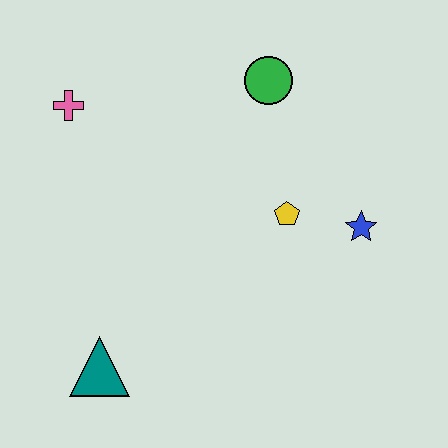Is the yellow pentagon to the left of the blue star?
Yes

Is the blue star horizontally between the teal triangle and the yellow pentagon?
No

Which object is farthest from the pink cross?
The blue star is farthest from the pink cross.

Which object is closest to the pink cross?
The green circle is closest to the pink cross.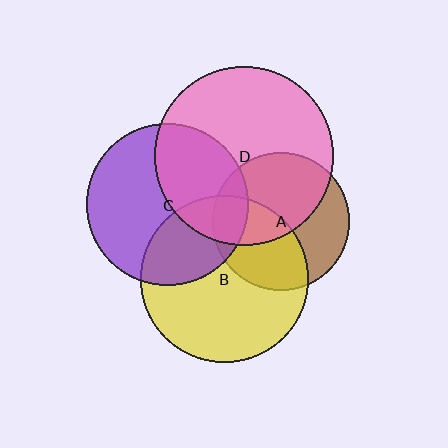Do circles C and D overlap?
Yes.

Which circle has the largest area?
Circle D (pink).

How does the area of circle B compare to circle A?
Approximately 1.5 times.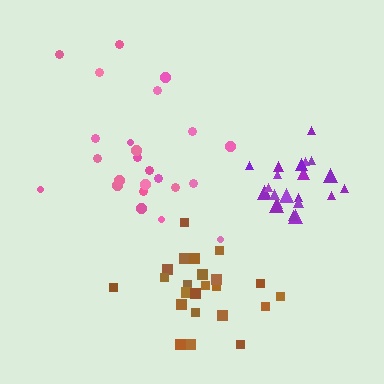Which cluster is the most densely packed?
Purple.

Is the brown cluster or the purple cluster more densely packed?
Purple.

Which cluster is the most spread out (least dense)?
Pink.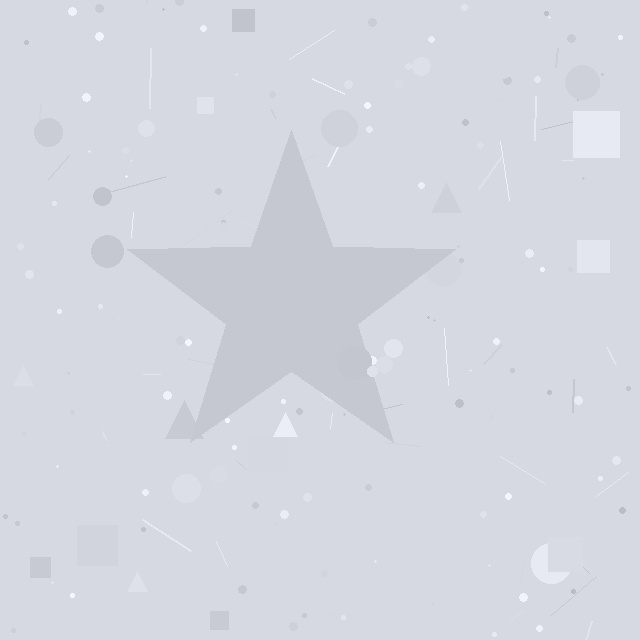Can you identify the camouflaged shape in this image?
The camouflaged shape is a star.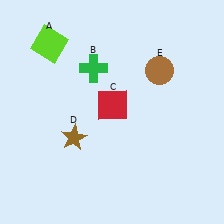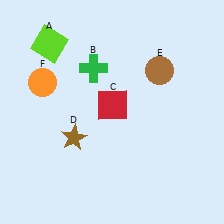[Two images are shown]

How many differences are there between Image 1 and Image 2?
There is 1 difference between the two images.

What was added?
An orange circle (F) was added in Image 2.